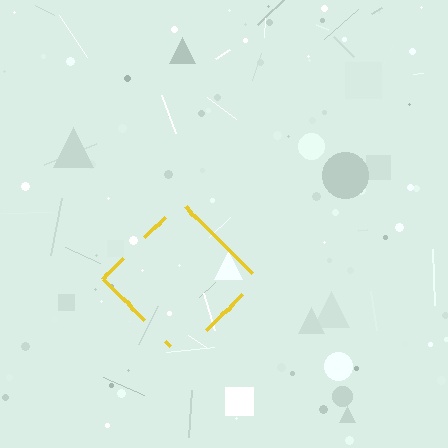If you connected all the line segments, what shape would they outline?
They would outline a diamond.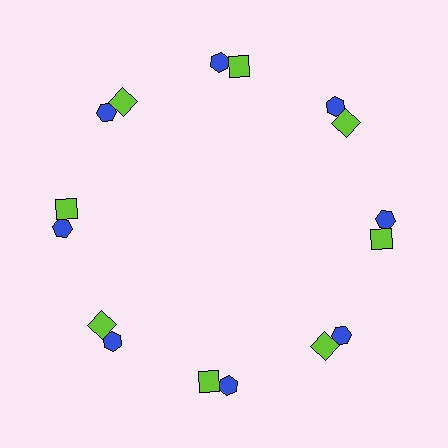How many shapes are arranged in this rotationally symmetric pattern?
There are 16 shapes, arranged in 8 groups of 2.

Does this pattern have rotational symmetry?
Yes, this pattern has 8-fold rotational symmetry. It looks the same after rotating 45 degrees around the center.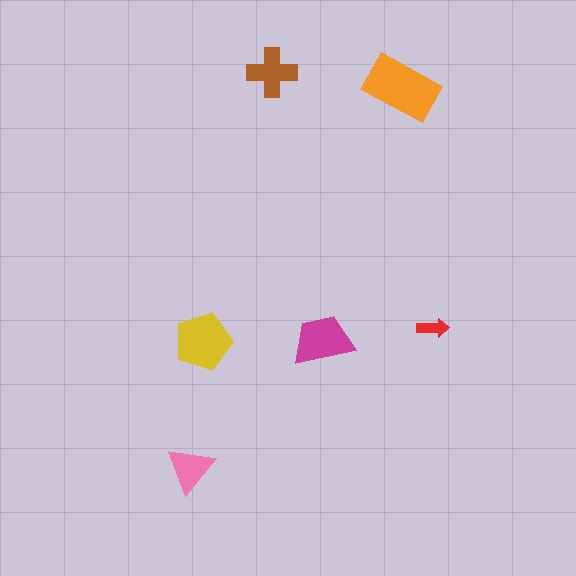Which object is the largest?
The orange rectangle.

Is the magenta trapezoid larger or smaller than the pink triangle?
Larger.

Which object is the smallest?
The red arrow.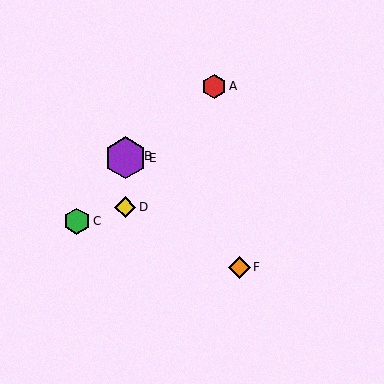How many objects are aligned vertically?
3 objects (B, D, E) are aligned vertically.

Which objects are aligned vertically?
Objects B, D, E are aligned vertically.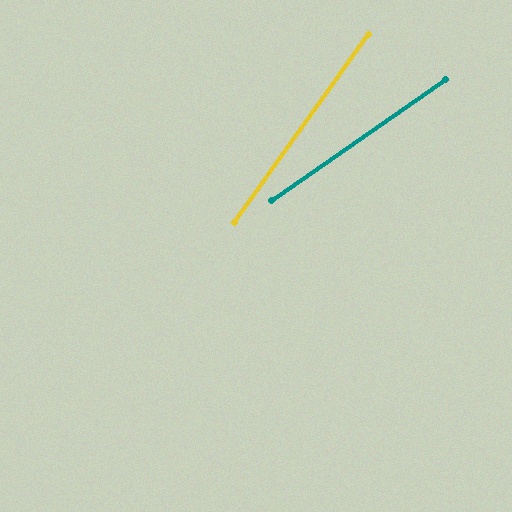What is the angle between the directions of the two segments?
Approximately 19 degrees.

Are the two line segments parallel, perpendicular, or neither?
Neither parallel nor perpendicular — they differ by about 19°.